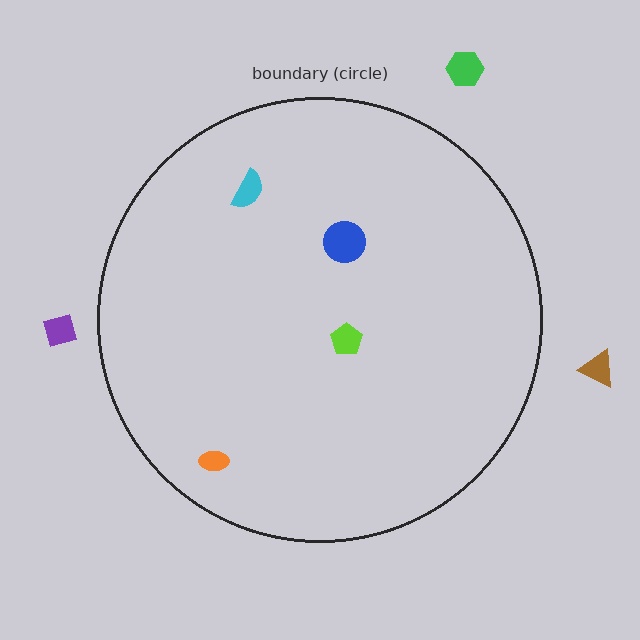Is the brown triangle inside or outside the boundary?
Outside.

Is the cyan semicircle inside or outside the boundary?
Inside.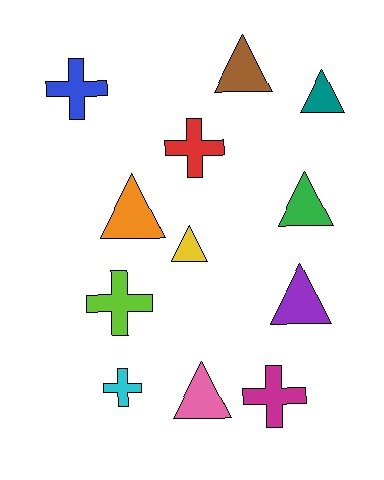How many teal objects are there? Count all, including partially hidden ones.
There is 1 teal object.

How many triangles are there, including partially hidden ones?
There are 7 triangles.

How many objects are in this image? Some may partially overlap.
There are 12 objects.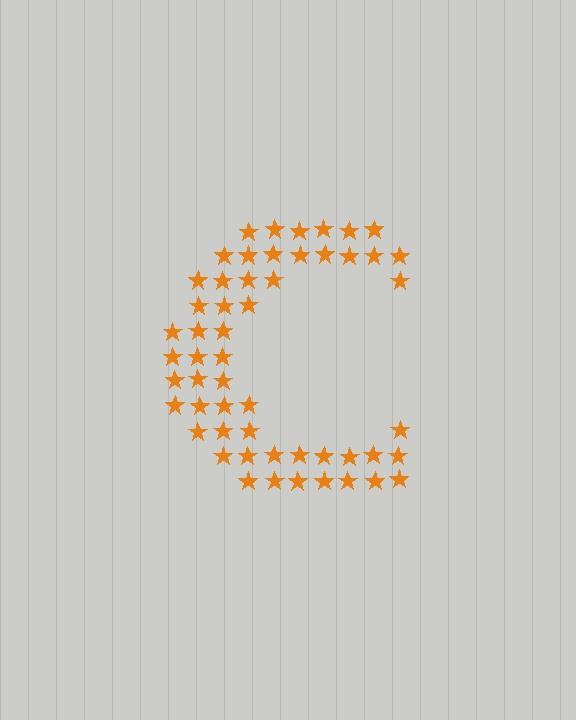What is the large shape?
The large shape is the letter C.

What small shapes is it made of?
It is made of small stars.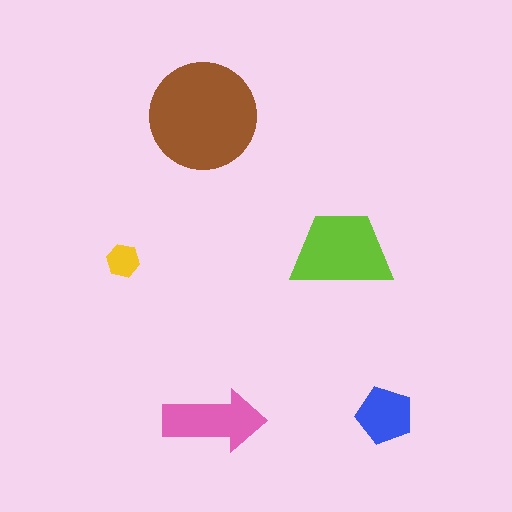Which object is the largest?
The brown circle.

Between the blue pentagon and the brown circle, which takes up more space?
The brown circle.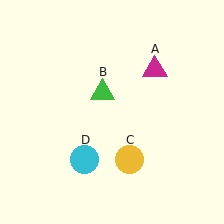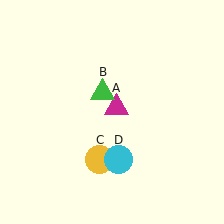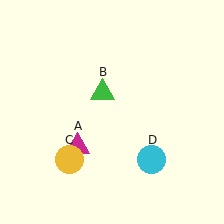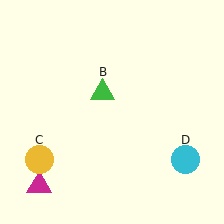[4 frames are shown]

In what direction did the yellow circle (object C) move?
The yellow circle (object C) moved left.